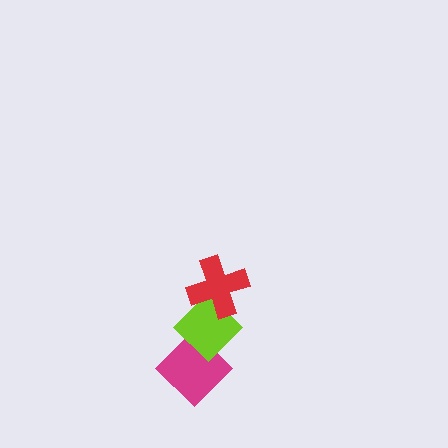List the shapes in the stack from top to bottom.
From top to bottom: the red cross, the lime diamond, the magenta diamond.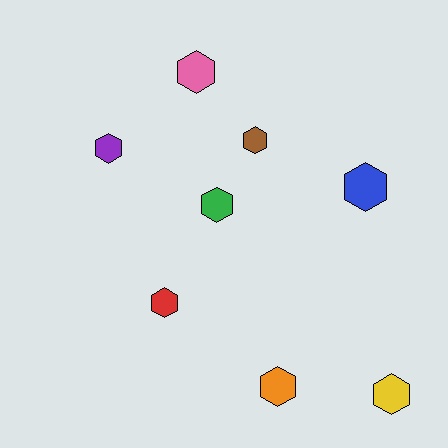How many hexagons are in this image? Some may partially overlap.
There are 8 hexagons.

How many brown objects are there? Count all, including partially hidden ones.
There is 1 brown object.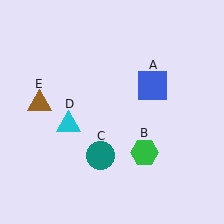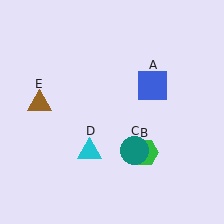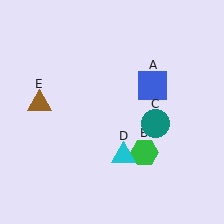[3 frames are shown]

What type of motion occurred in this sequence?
The teal circle (object C), cyan triangle (object D) rotated counterclockwise around the center of the scene.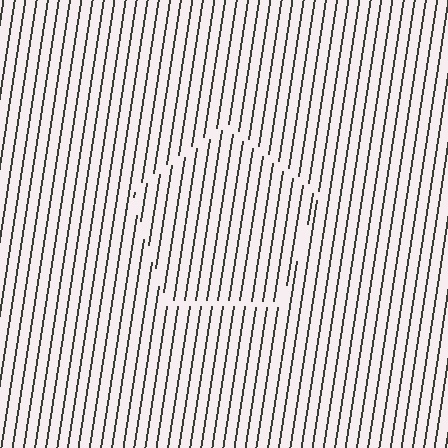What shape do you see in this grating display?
An illusory pentagon. The interior of the shape contains the same grating, shifted by half a period — the contour is defined by the phase discontinuity where line-ends from the inner and outer gratings abut.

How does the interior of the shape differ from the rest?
The interior of the shape contains the same grating, shifted by half a period — the contour is defined by the phase discontinuity where line-ends from the inner and outer gratings abut.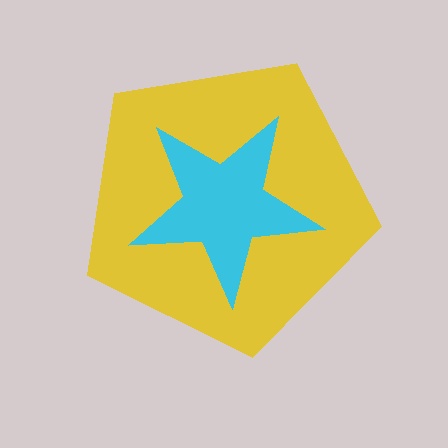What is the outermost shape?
The yellow pentagon.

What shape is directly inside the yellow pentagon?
The cyan star.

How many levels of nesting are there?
2.